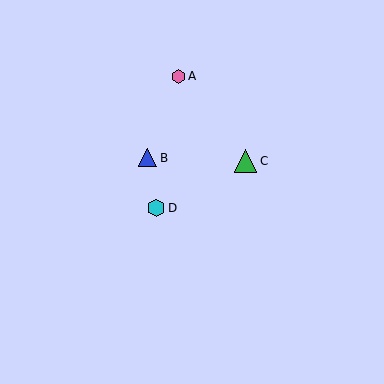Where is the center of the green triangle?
The center of the green triangle is at (245, 161).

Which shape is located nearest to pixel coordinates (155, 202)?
The cyan hexagon (labeled D) at (156, 208) is nearest to that location.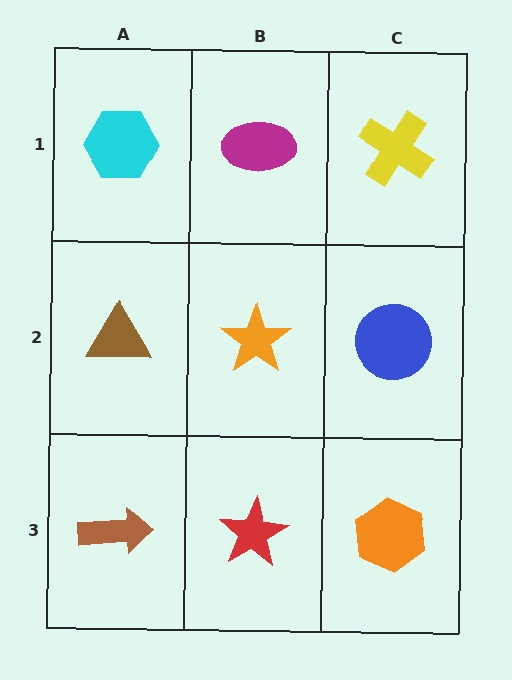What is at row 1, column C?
A yellow cross.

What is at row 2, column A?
A brown triangle.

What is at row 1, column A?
A cyan hexagon.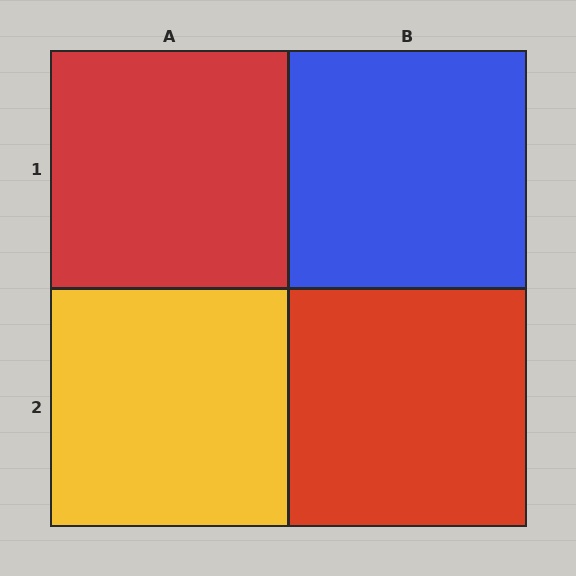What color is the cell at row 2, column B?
Red.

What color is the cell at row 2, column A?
Yellow.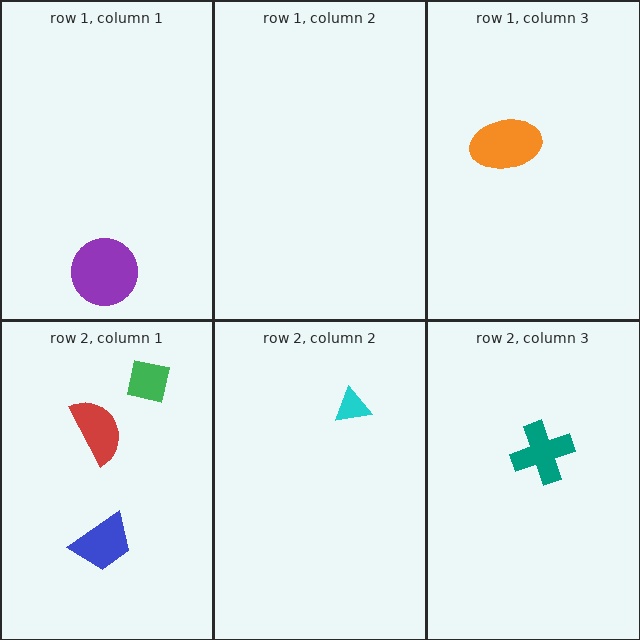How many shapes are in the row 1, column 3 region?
1.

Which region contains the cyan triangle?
The row 2, column 2 region.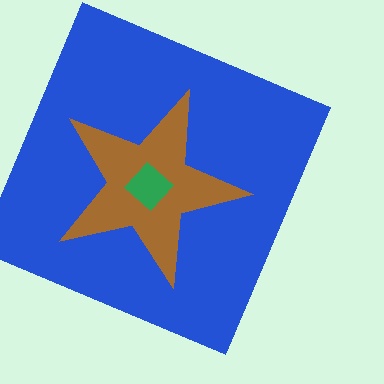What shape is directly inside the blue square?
The brown star.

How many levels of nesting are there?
3.